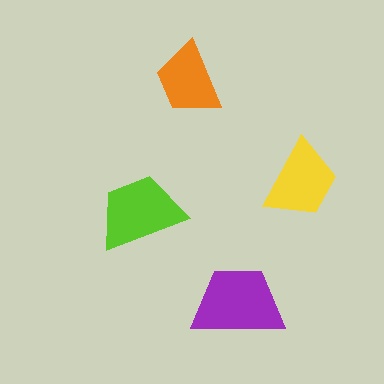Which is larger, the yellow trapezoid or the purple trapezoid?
The purple one.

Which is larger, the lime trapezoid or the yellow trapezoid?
The lime one.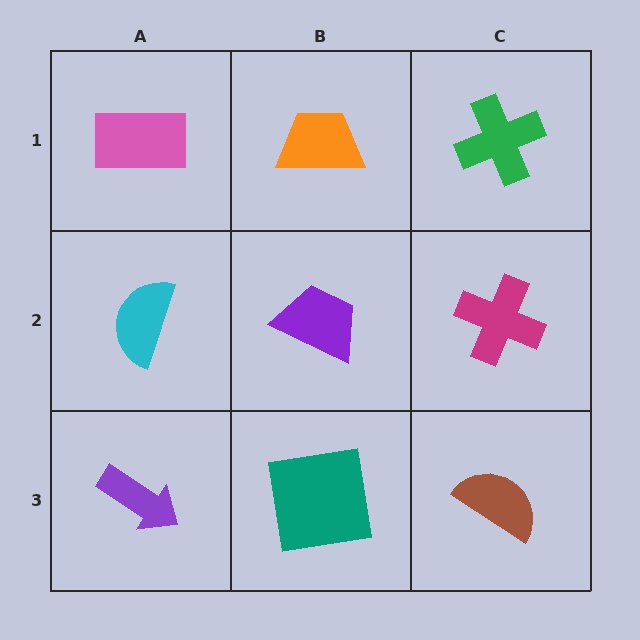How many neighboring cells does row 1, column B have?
3.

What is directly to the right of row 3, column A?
A teal square.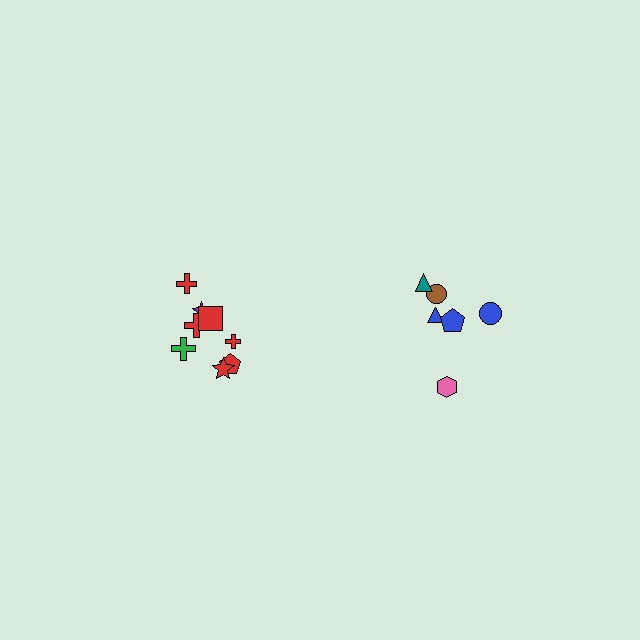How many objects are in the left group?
There are 8 objects.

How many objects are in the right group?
There are 6 objects.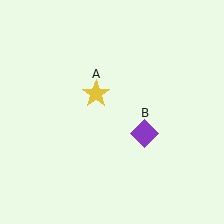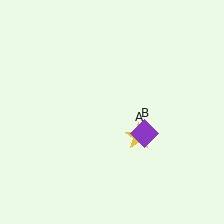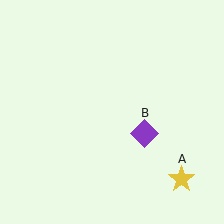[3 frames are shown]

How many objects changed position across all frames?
1 object changed position: yellow star (object A).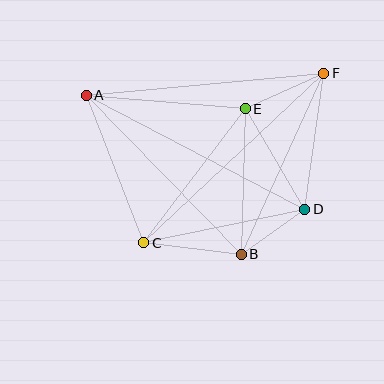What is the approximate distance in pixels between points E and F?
The distance between E and F is approximately 86 pixels.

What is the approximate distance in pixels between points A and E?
The distance between A and E is approximately 160 pixels.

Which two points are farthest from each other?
Points C and F are farthest from each other.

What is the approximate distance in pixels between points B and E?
The distance between B and E is approximately 145 pixels.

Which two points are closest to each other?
Points B and D are closest to each other.